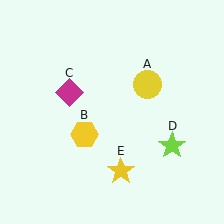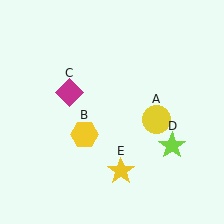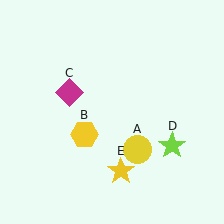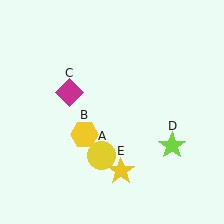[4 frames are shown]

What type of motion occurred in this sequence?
The yellow circle (object A) rotated clockwise around the center of the scene.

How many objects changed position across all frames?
1 object changed position: yellow circle (object A).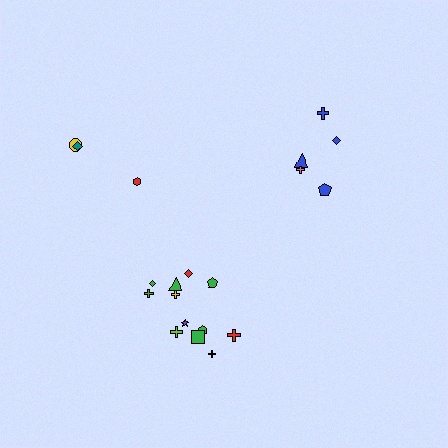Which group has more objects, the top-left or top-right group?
The top-right group.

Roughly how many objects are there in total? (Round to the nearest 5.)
Roughly 20 objects in total.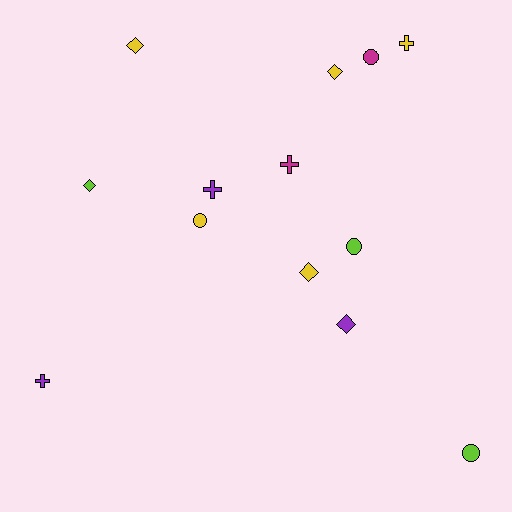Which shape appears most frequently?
Diamond, with 5 objects.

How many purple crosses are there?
There are 2 purple crosses.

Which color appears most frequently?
Yellow, with 5 objects.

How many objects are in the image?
There are 13 objects.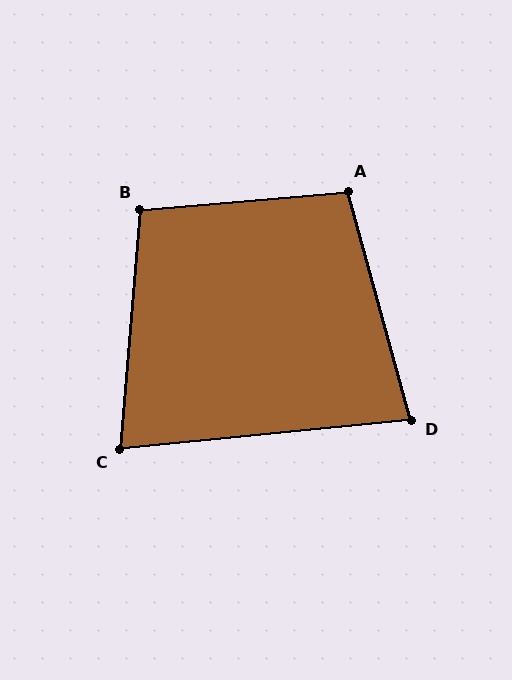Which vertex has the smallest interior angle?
C, at approximately 79 degrees.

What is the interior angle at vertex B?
Approximately 100 degrees (obtuse).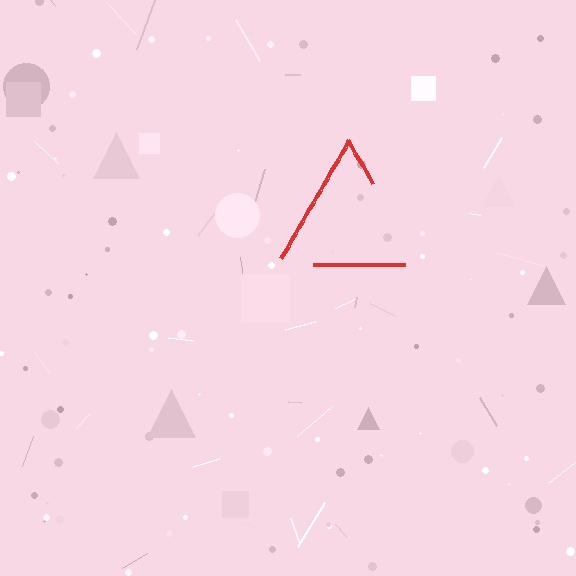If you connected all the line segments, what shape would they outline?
They would outline a triangle.